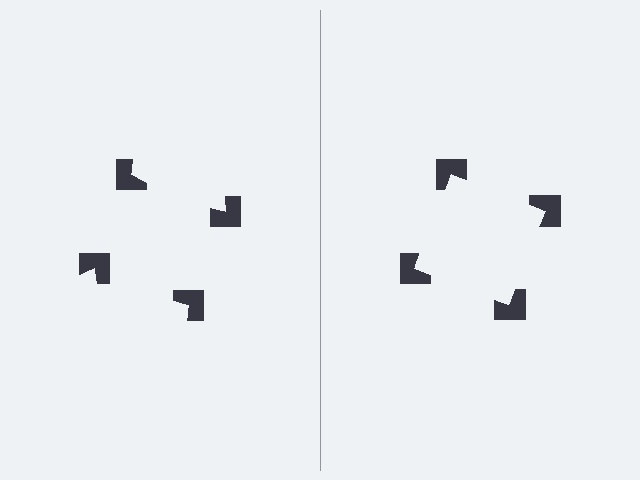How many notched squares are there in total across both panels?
8 — 4 on each side.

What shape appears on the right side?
An illusory square.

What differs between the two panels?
The notched squares are positioned identically on both sides; only the wedge orientations differ. On the right they align to a square; on the left they are misaligned.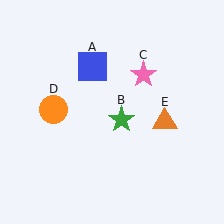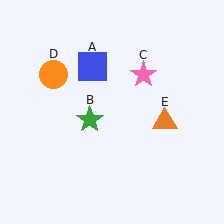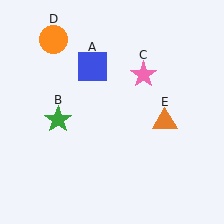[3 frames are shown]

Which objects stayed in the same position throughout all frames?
Blue square (object A) and pink star (object C) and orange triangle (object E) remained stationary.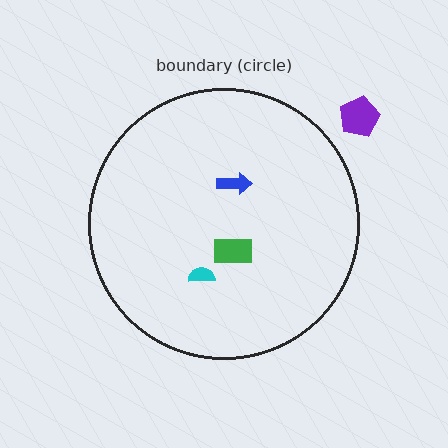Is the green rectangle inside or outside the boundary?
Inside.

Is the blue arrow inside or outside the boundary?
Inside.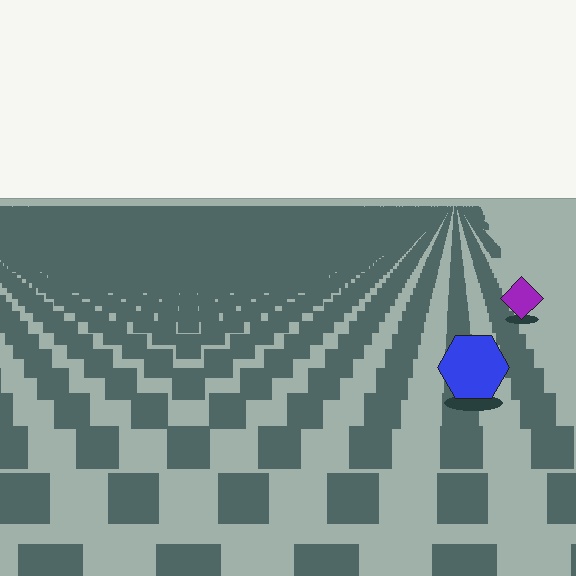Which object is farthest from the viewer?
The purple diamond is farthest from the viewer. It appears smaller and the ground texture around it is denser.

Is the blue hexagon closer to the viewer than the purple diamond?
Yes. The blue hexagon is closer — you can tell from the texture gradient: the ground texture is coarser near it.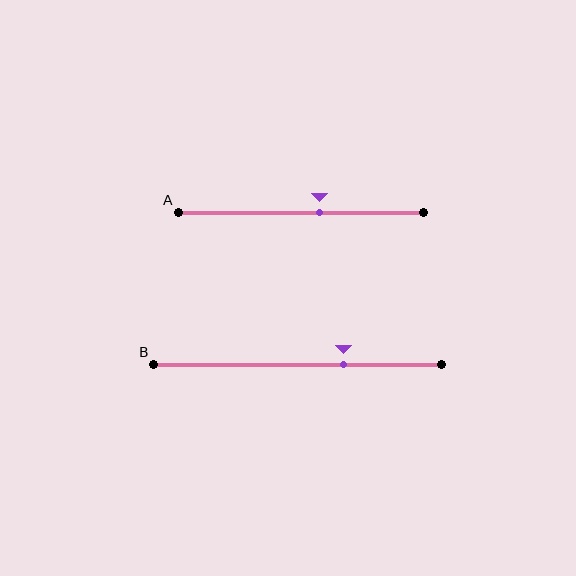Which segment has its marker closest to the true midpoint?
Segment A has its marker closest to the true midpoint.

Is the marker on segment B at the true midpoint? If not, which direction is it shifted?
No, the marker on segment B is shifted to the right by about 16% of the segment length.